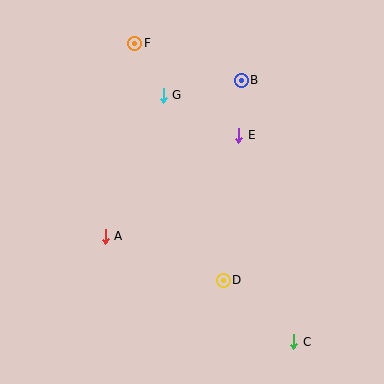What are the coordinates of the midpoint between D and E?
The midpoint between D and E is at (231, 208).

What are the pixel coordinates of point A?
Point A is at (105, 236).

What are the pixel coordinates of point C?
Point C is at (294, 342).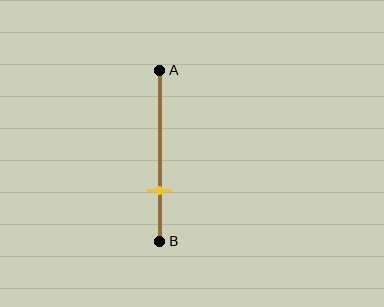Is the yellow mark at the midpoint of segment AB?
No, the mark is at about 70% from A, not at the 50% midpoint.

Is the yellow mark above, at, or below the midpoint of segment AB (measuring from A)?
The yellow mark is below the midpoint of segment AB.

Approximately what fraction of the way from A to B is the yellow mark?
The yellow mark is approximately 70% of the way from A to B.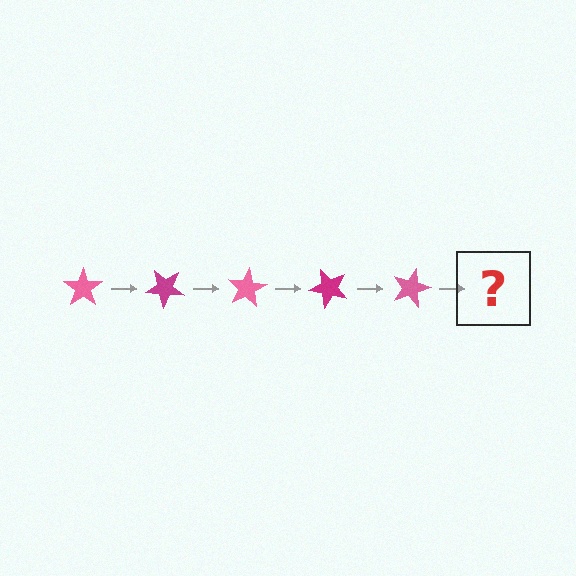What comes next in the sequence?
The next element should be a magenta star, rotated 200 degrees from the start.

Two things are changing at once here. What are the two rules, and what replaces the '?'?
The two rules are that it rotates 40 degrees each step and the color cycles through pink and magenta. The '?' should be a magenta star, rotated 200 degrees from the start.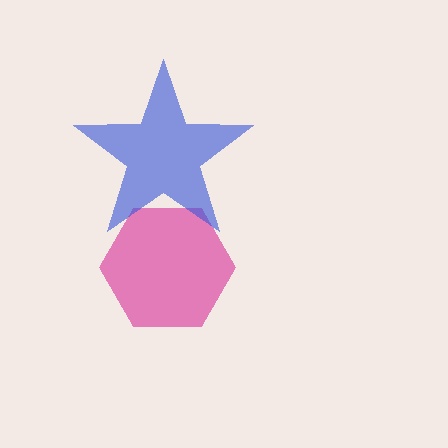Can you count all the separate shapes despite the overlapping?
Yes, there are 2 separate shapes.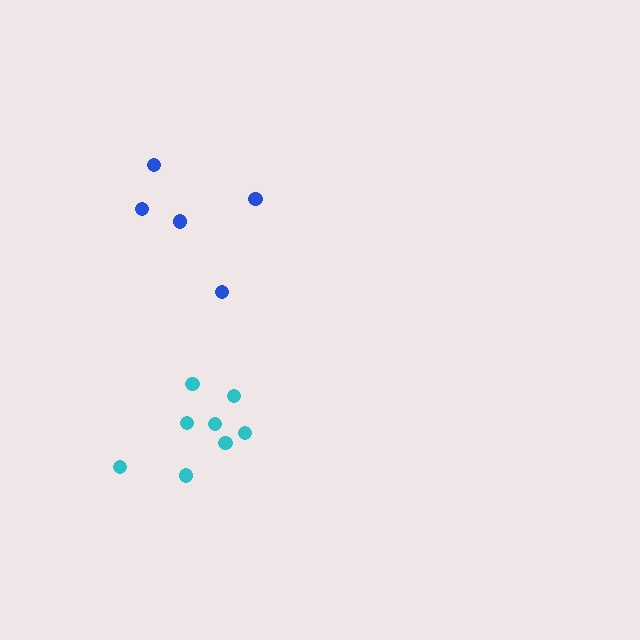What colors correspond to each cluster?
The clusters are colored: blue, cyan.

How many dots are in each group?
Group 1: 5 dots, Group 2: 8 dots (13 total).